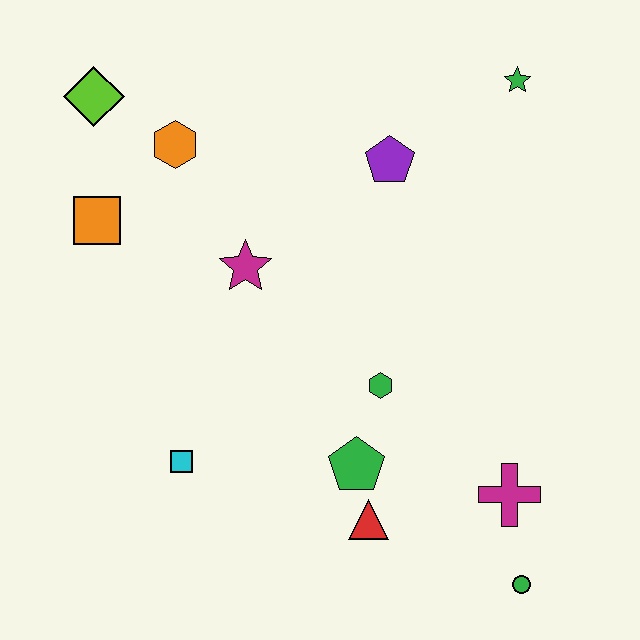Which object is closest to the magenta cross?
The green circle is closest to the magenta cross.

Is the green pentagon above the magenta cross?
Yes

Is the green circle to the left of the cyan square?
No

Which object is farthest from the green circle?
The lime diamond is farthest from the green circle.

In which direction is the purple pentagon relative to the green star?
The purple pentagon is to the left of the green star.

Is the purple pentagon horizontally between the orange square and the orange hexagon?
No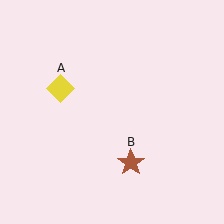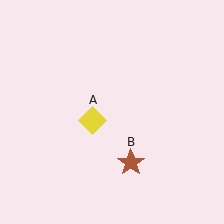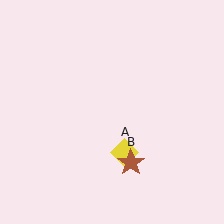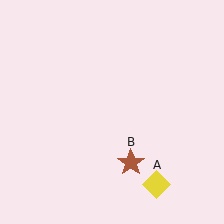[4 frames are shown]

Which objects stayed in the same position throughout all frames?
Brown star (object B) remained stationary.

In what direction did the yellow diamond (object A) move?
The yellow diamond (object A) moved down and to the right.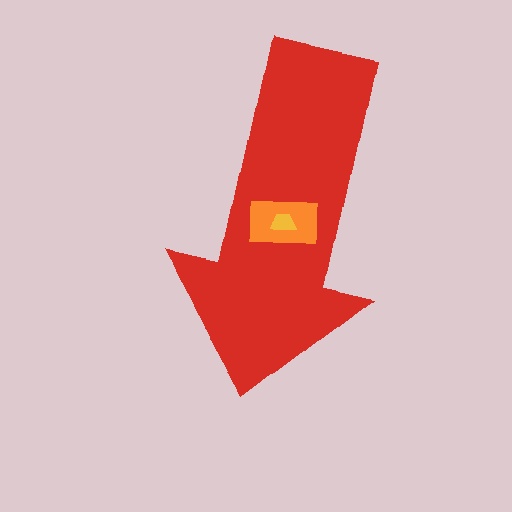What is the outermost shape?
The red arrow.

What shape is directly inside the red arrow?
The orange rectangle.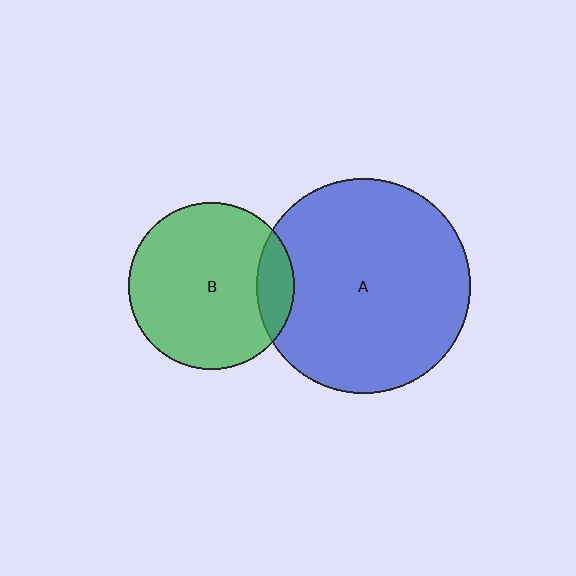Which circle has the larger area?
Circle A (blue).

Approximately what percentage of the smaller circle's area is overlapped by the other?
Approximately 15%.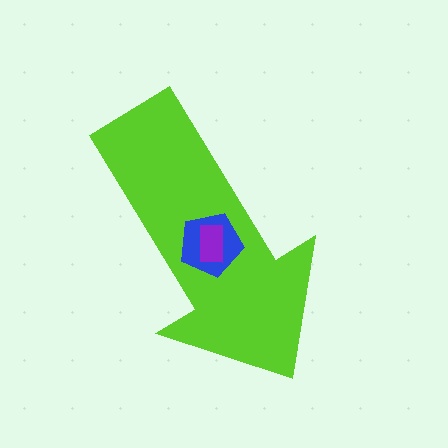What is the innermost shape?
The purple rectangle.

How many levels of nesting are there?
3.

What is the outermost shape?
The lime arrow.